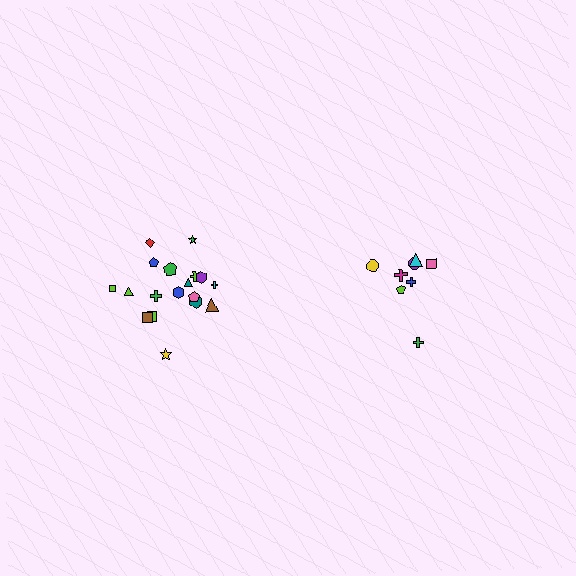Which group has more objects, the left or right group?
The left group.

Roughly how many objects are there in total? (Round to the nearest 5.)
Roughly 25 objects in total.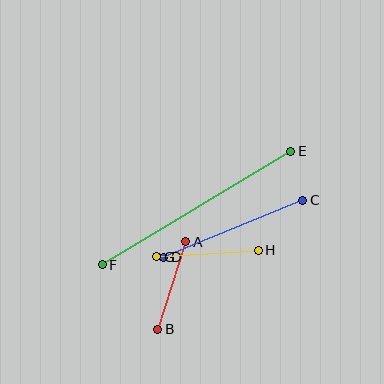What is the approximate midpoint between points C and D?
The midpoint is at approximately (233, 229) pixels.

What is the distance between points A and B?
The distance is approximately 92 pixels.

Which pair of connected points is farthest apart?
Points E and F are farthest apart.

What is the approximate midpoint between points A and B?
The midpoint is at approximately (172, 285) pixels.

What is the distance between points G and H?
The distance is approximately 102 pixels.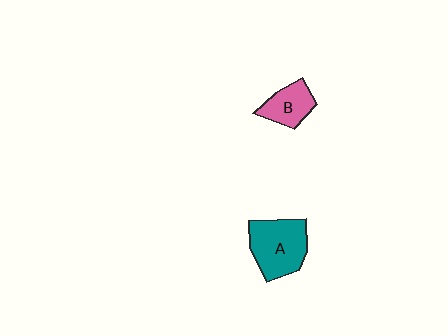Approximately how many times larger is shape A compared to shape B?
Approximately 1.7 times.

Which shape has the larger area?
Shape A (teal).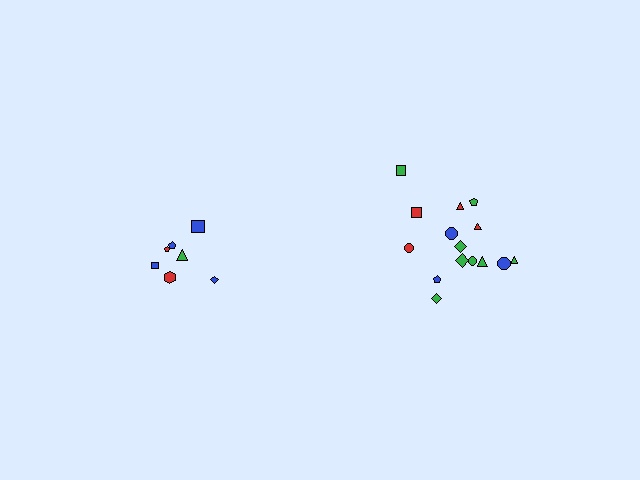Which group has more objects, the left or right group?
The right group.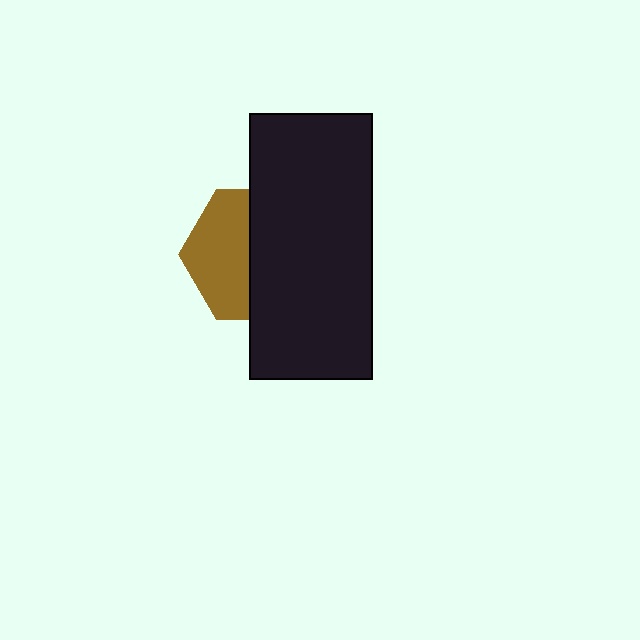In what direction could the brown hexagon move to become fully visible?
The brown hexagon could move left. That would shift it out from behind the black rectangle entirely.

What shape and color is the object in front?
The object in front is a black rectangle.